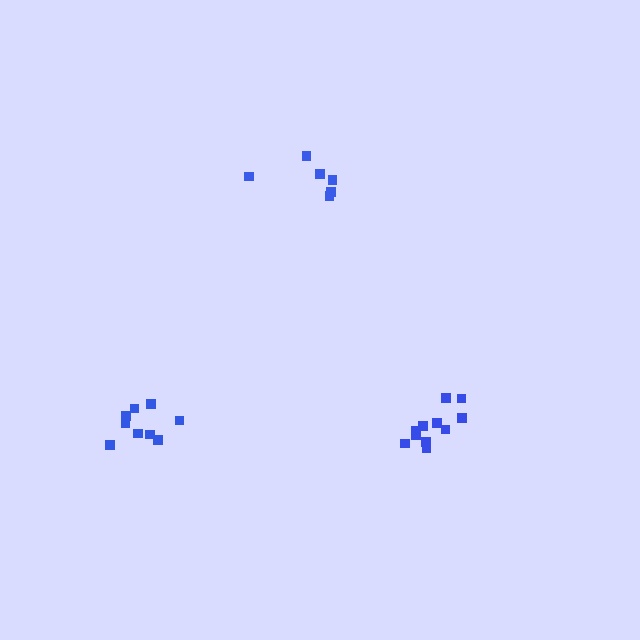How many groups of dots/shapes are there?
There are 3 groups.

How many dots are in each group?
Group 1: 6 dots, Group 2: 11 dots, Group 3: 9 dots (26 total).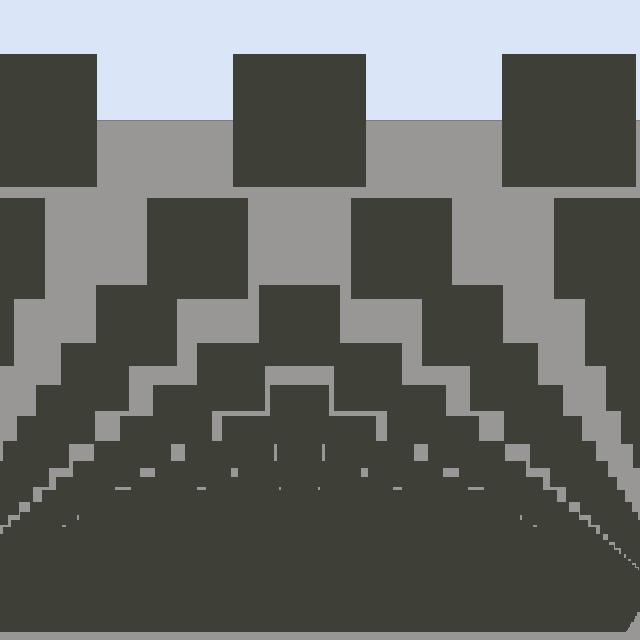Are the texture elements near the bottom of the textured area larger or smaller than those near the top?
Smaller. The gradient is inverted — elements near the bottom are smaller and denser.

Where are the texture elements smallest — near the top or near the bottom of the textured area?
Near the bottom.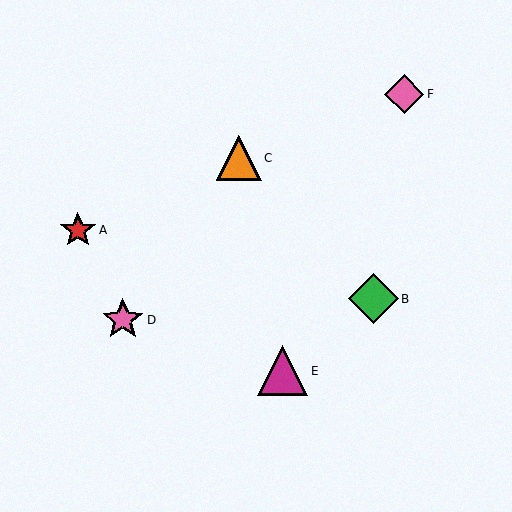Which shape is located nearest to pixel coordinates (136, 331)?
The pink star (labeled D) at (123, 320) is nearest to that location.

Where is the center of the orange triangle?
The center of the orange triangle is at (239, 158).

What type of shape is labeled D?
Shape D is a pink star.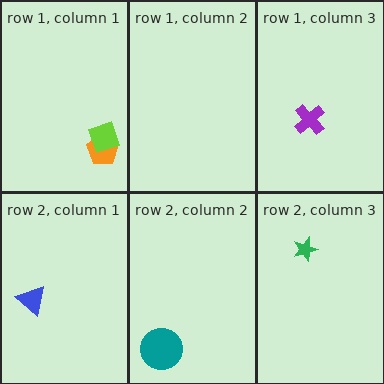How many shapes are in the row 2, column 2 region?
1.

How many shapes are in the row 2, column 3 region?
1.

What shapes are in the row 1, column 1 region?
The orange pentagon, the lime diamond.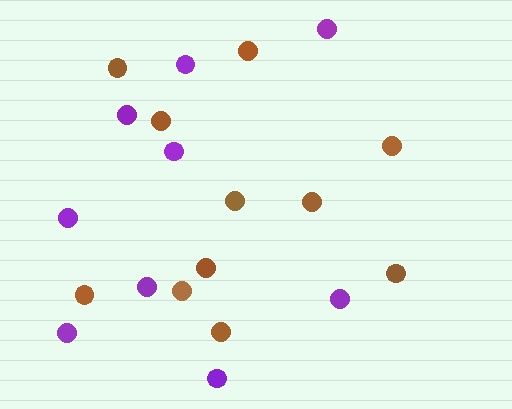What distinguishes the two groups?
There are 2 groups: one group of brown circles (11) and one group of purple circles (9).